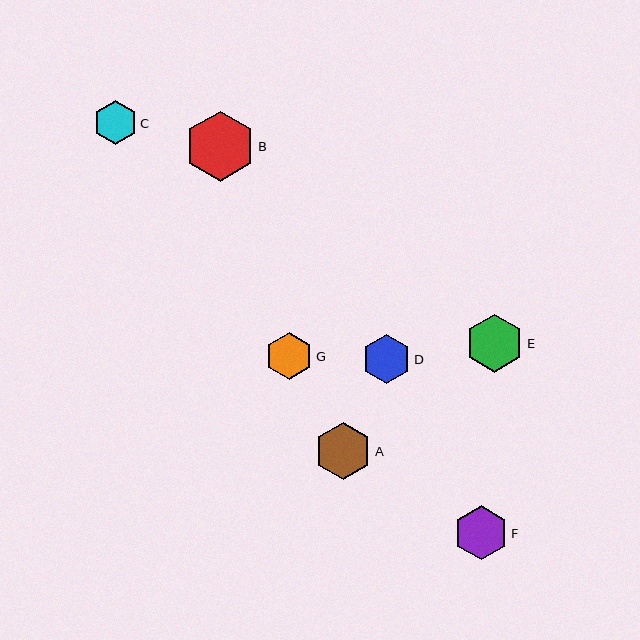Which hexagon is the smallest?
Hexagon C is the smallest with a size of approximately 44 pixels.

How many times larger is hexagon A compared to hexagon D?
Hexagon A is approximately 1.2 times the size of hexagon D.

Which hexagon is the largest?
Hexagon B is the largest with a size of approximately 70 pixels.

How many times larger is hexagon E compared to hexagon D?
Hexagon E is approximately 1.2 times the size of hexagon D.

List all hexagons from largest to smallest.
From largest to smallest: B, E, A, F, D, G, C.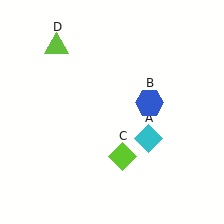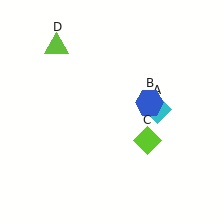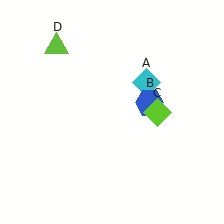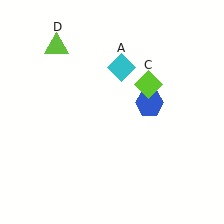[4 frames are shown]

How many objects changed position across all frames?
2 objects changed position: cyan diamond (object A), lime diamond (object C).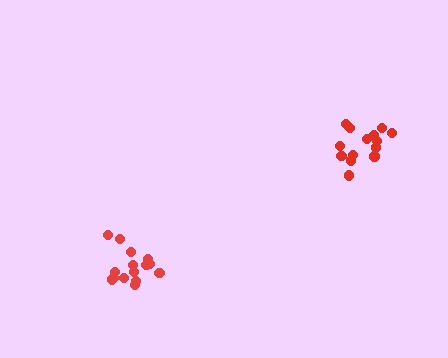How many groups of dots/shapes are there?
There are 2 groups.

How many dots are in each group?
Group 1: 15 dots, Group 2: 15 dots (30 total).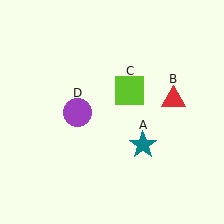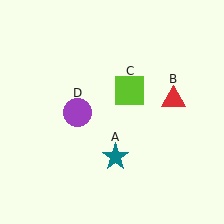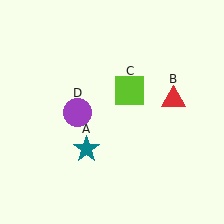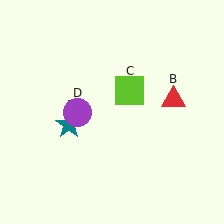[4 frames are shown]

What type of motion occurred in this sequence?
The teal star (object A) rotated clockwise around the center of the scene.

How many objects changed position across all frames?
1 object changed position: teal star (object A).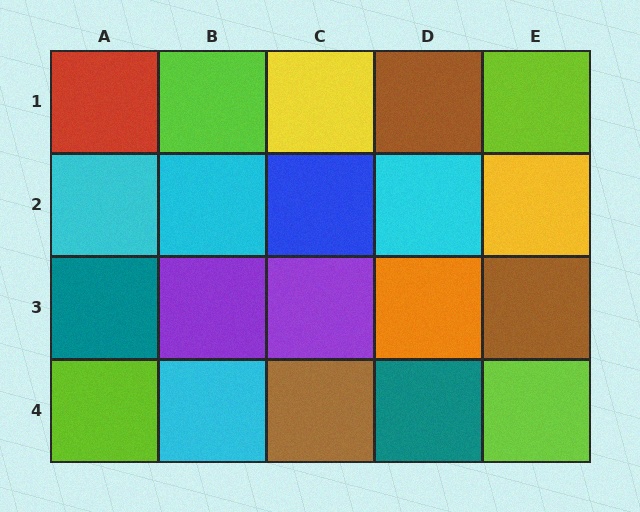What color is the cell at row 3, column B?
Purple.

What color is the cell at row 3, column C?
Purple.